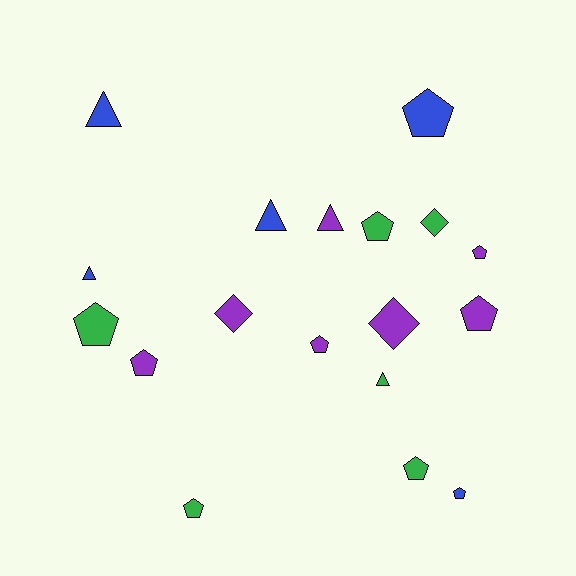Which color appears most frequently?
Purple, with 7 objects.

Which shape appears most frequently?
Pentagon, with 10 objects.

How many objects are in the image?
There are 18 objects.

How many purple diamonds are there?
There are 2 purple diamonds.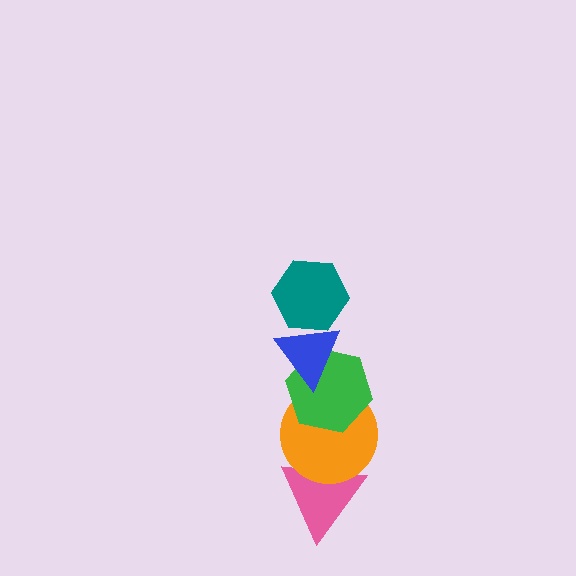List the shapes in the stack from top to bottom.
From top to bottom: the teal hexagon, the blue triangle, the green hexagon, the orange circle, the pink triangle.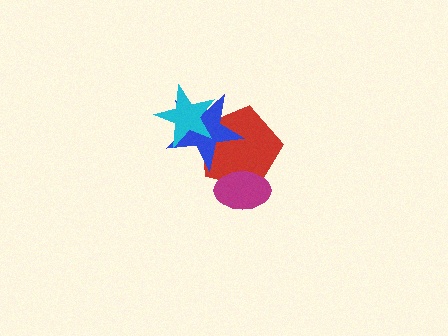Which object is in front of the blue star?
The cyan star is in front of the blue star.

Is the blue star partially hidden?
Yes, it is partially covered by another shape.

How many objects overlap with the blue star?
2 objects overlap with the blue star.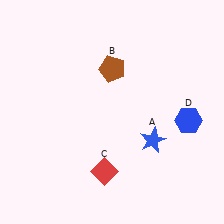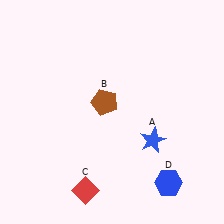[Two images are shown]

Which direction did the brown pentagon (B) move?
The brown pentagon (B) moved down.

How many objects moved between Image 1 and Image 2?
3 objects moved between the two images.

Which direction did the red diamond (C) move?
The red diamond (C) moved left.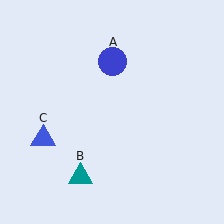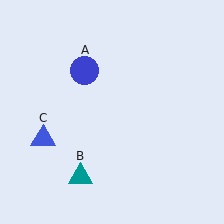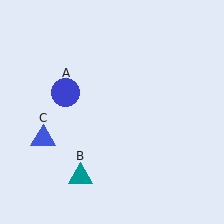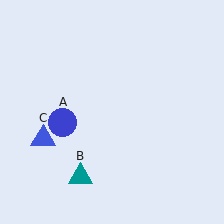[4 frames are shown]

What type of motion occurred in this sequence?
The blue circle (object A) rotated counterclockwise around the center of the scene.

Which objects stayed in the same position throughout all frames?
Teal triangle (object B) and blue triangle (object C) remained stationary.